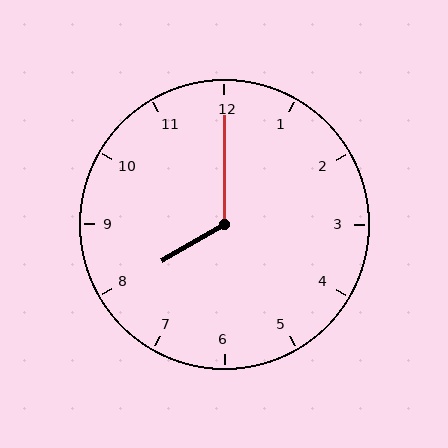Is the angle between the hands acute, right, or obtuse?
It is obtuse.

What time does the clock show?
8:00.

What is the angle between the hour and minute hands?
Approximately 120 degrees.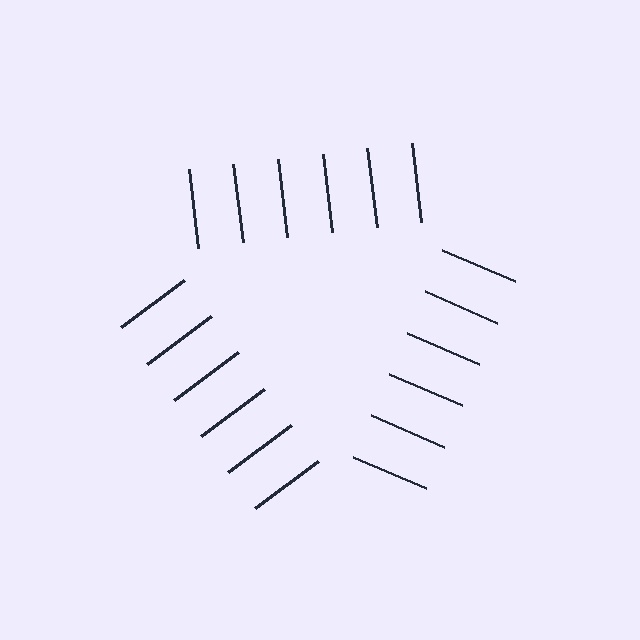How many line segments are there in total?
18 — 6 along each of the 3 edges.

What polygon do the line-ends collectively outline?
An illusory triangle — the line segments terminate on its edges but no continuous stroke is drawn.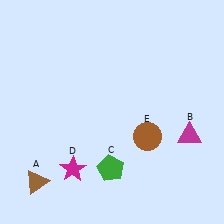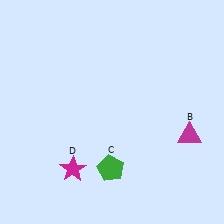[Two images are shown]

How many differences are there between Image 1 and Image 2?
There are 2 differences between the two images.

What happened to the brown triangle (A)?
The brown triangle (A) was removed in Image 2. It was in the bottom-left area of Image 1.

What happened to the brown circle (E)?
The brown circle (E) was removed in Image 2. It was in the bottom-right area of Image 1.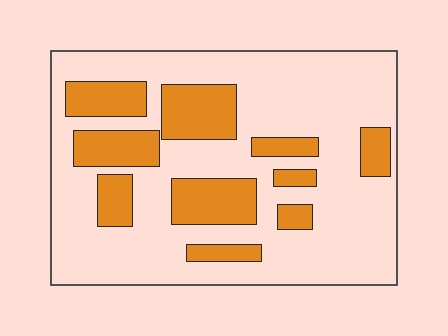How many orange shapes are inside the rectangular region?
10.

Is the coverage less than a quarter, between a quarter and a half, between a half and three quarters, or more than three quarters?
Between a quarter and a half.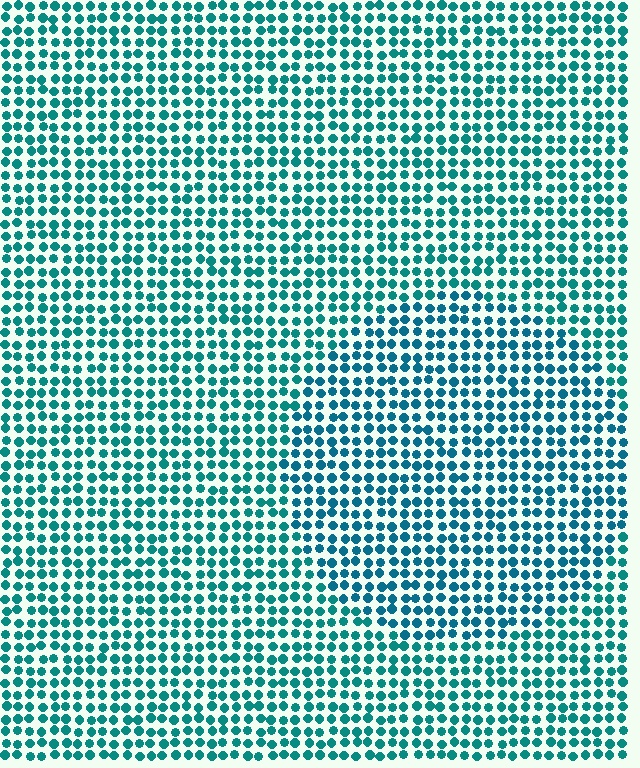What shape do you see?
I see a circle.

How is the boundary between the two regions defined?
The boundary is defined purely by a slight shift in hue (about 18 degrees). Spacing, size, and orientation are identical on both sides.